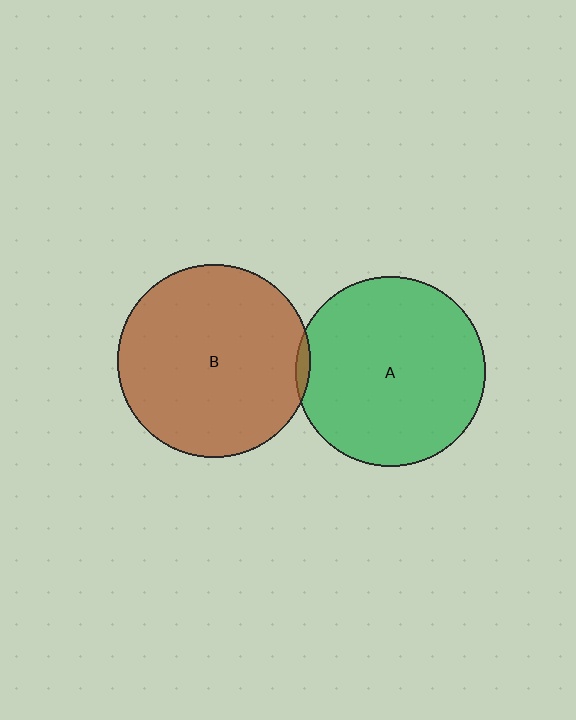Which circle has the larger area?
Circle B (brown).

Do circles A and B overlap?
Yes.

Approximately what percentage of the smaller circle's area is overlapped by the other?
Approximately 5%.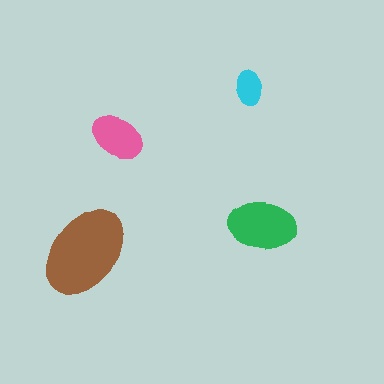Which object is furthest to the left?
The brown ellipse is leftmost.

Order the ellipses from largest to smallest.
the brown one, the green one, the pink one, the cyan one.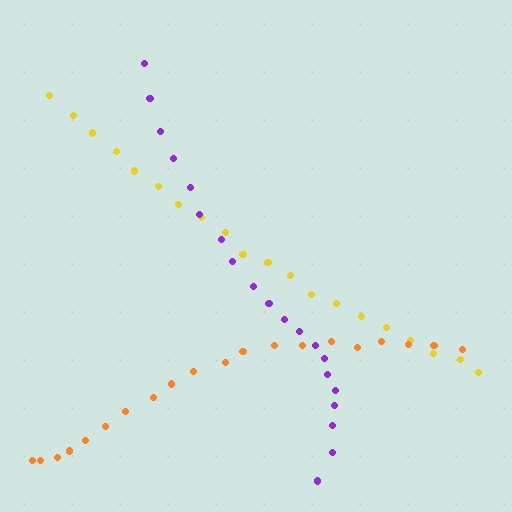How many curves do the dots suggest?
There are 3 distinct paths.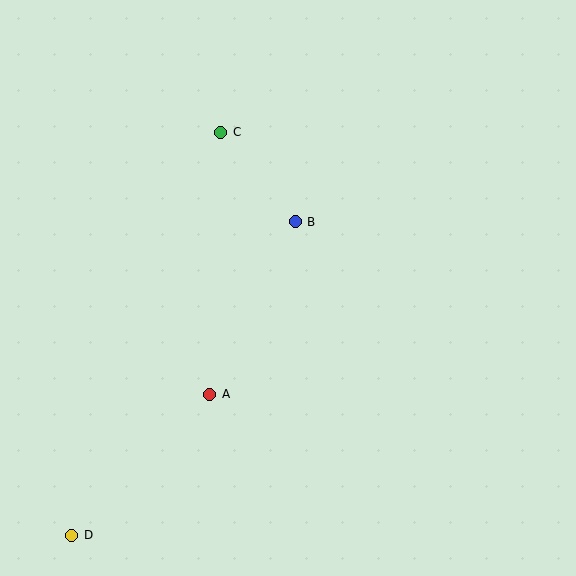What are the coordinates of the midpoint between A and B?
The midpoint between A and B is at (253, 308).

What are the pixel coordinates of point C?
Point C is at (221, 132).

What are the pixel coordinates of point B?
Point B is at (295, 222).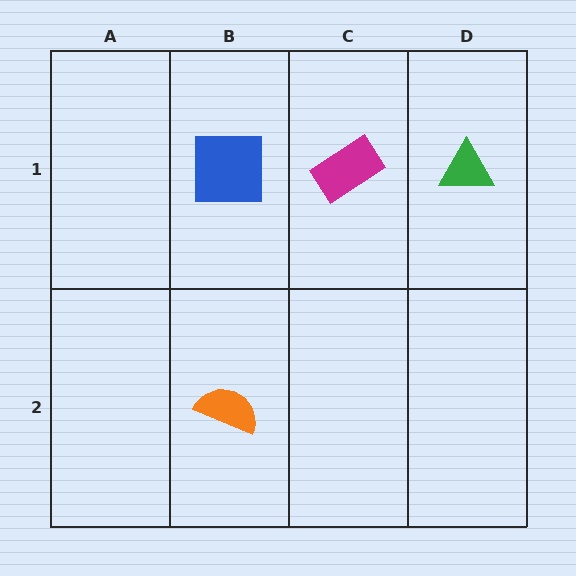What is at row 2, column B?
An orange semicircle.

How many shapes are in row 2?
1 shape.